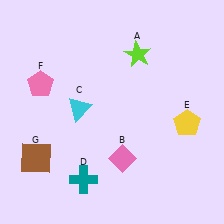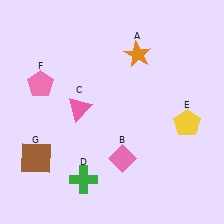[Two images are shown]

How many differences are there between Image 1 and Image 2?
There are 3 differences between the two images.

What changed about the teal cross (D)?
In Image 1, D is teal. In Image 2, it changed to green.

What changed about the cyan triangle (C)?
In Image 1, C is cyan. In Image 2, it changed to pink.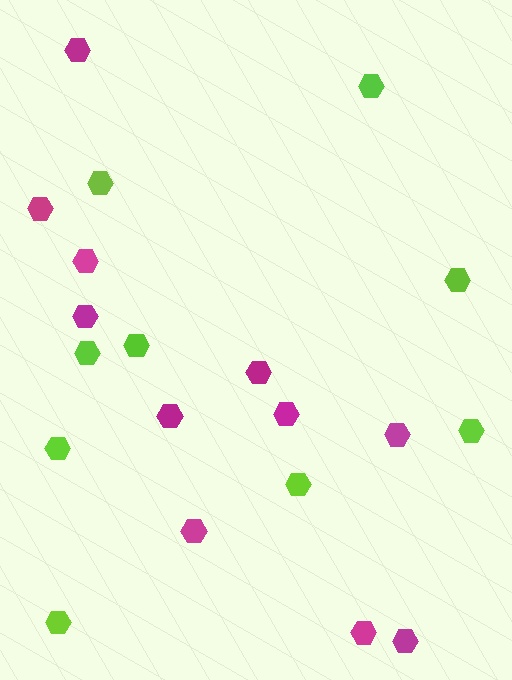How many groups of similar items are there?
There are 2 groups: one group of lime hexagons (9) and one group of magenta hexagons (11).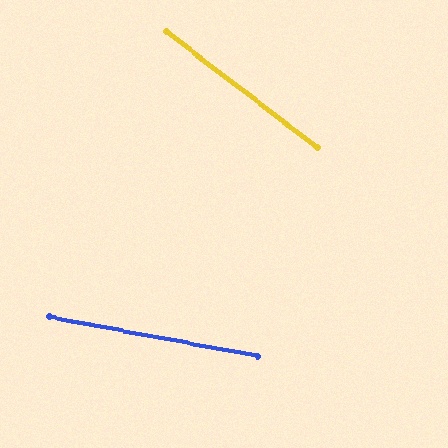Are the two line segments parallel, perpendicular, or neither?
Neither parallel nor perpendicular — they differ by about 27°.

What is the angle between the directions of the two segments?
Approximately 27 degrees.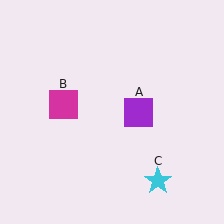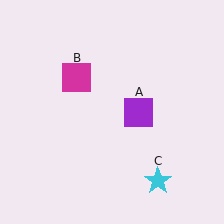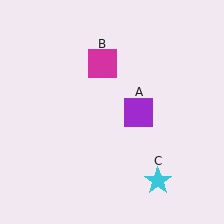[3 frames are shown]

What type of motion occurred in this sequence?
The magenta square (object B) rotated clockwise around the center of the scene.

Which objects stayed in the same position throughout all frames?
Purple square (object A) and cyan star (object C) remained stationary.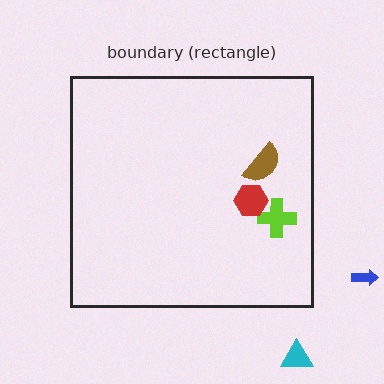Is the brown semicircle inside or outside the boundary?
Inside.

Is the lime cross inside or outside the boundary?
Inside.